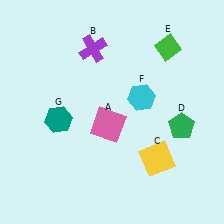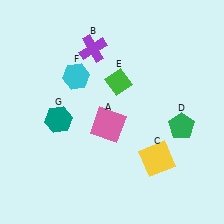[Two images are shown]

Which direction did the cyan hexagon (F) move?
The cyan hexagon (F) moved left.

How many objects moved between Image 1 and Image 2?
2 objects moved between the two images.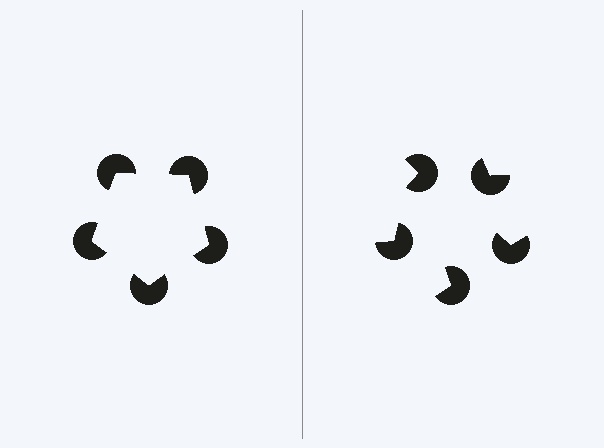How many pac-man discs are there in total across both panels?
10 — 5 on each side.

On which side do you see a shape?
An illusory pentagon appears on the left side. On the right side the wedge cuts are rotated, so no coherent shape forms.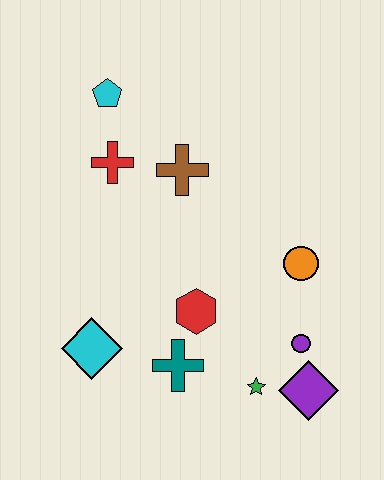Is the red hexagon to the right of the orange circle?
No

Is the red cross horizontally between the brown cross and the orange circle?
No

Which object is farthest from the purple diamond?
The cyan pentagon is farthest from the purple diamond.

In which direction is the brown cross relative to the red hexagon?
The brown cross is above the red hexagon.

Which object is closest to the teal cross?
The red hexagon is closest to the teal cross.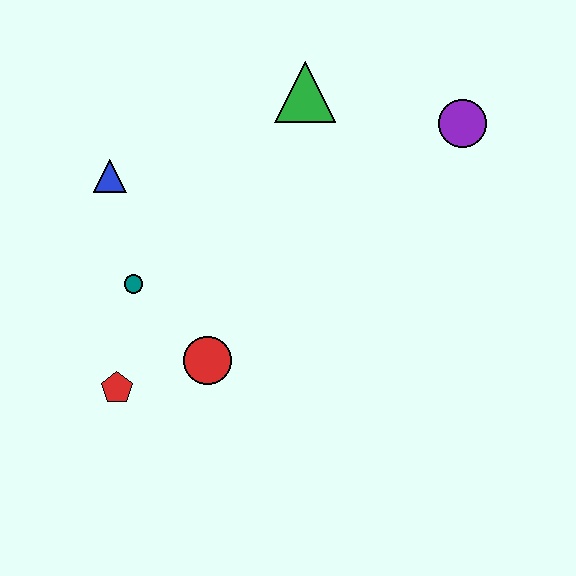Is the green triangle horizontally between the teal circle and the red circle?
No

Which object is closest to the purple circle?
The green triangle is closest to the purple circle.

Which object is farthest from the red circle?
The purple circle is farthest from the red circle.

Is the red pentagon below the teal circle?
Yes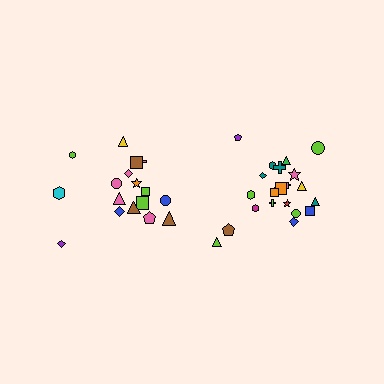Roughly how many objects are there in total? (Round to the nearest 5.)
Roughly 40 objects in total.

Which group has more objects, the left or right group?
The right group.